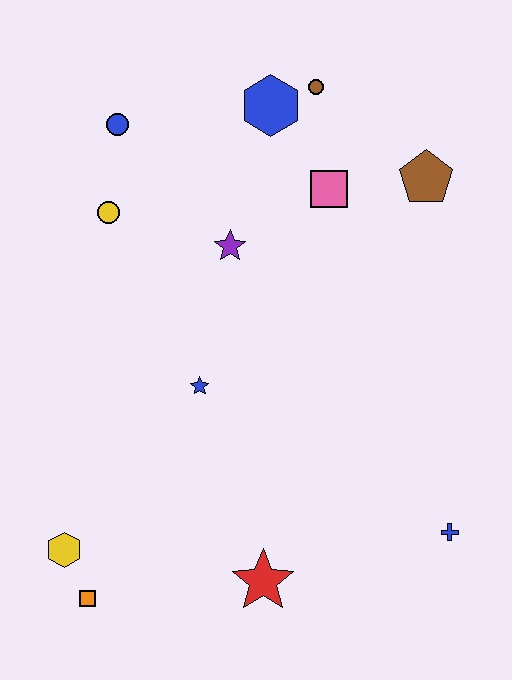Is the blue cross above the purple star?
No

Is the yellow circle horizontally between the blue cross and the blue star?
No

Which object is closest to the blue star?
The purple star is closest to the blue star.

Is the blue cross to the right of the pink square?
Yes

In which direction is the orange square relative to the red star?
The orange square is to the left of the red star.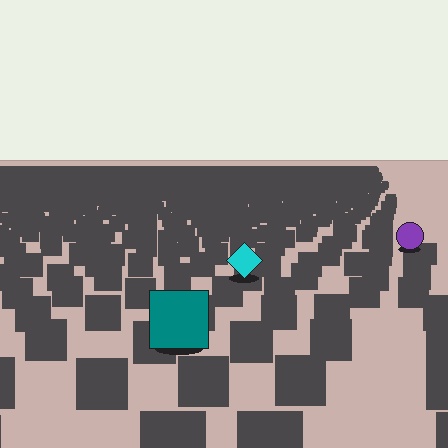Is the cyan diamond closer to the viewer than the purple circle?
Yes. The cyan diamond is closer — you can tell from the texture gradient: the ground texture is coarser near it.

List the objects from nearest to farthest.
From nearest to farthest: the teal square, the cyan diamond, the purple circle.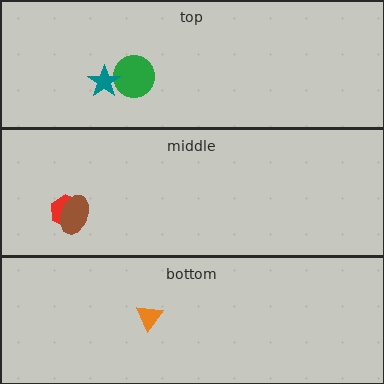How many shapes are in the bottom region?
1.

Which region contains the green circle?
The top region.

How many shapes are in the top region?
2.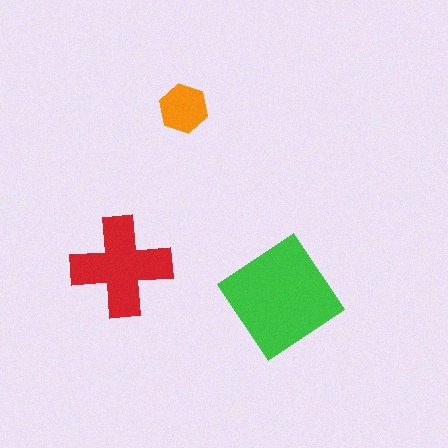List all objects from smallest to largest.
The orange hexagon, the red cross, the green diamond.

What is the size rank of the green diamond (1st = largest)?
1st.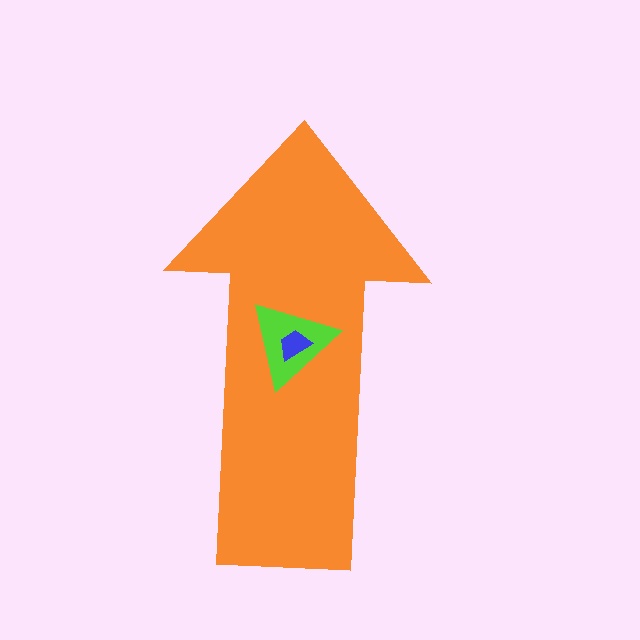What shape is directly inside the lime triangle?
The blue trapezoid.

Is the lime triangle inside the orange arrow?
Yes.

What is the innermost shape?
The blue trapezoid.